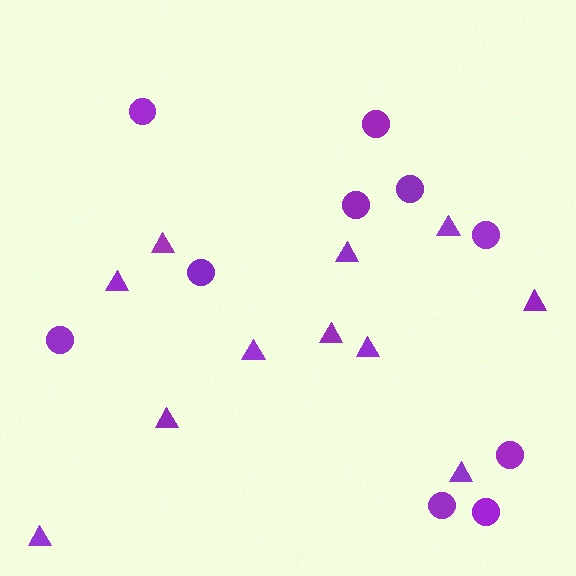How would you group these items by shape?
There are 2 groups: one group of circles (10) and one group of triangles (11).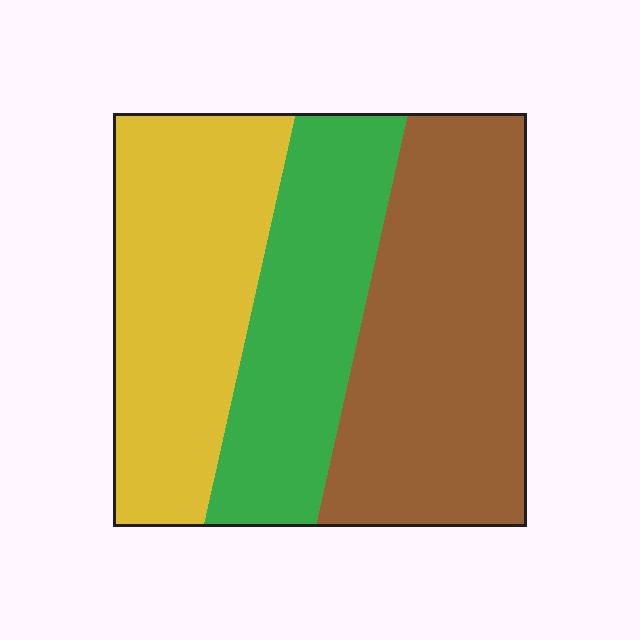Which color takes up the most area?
Brown, at roughly 40%.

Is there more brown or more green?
Brown.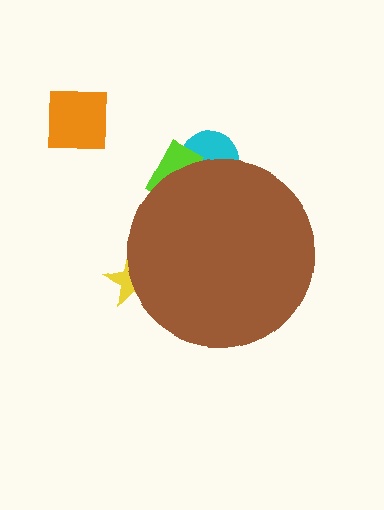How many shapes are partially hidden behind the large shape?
3 shapes are partially hidden.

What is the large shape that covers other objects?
A brown circle.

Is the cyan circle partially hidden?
Yes, the cyan circle is partially hidden behind the brown circle.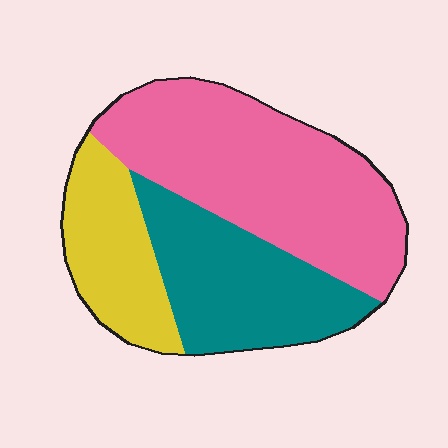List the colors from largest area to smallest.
From largest to smallest: pink, teal, yellow.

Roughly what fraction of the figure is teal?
Teal takes up about one third (1/3) of the figure.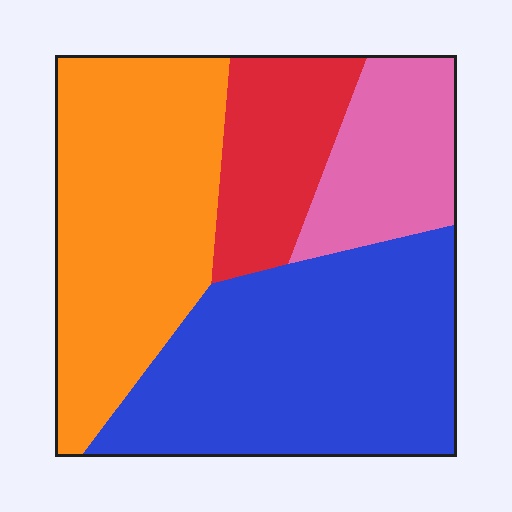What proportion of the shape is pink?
Pink covers around 15% of the shape.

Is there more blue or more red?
Blue.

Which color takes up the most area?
Blue, at roughly 40%.